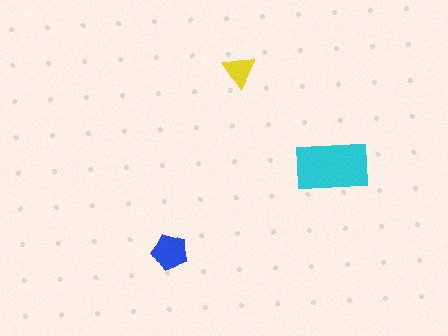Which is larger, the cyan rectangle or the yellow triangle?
The cyan rectangle.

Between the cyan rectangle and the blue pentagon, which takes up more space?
The cyan rectangle.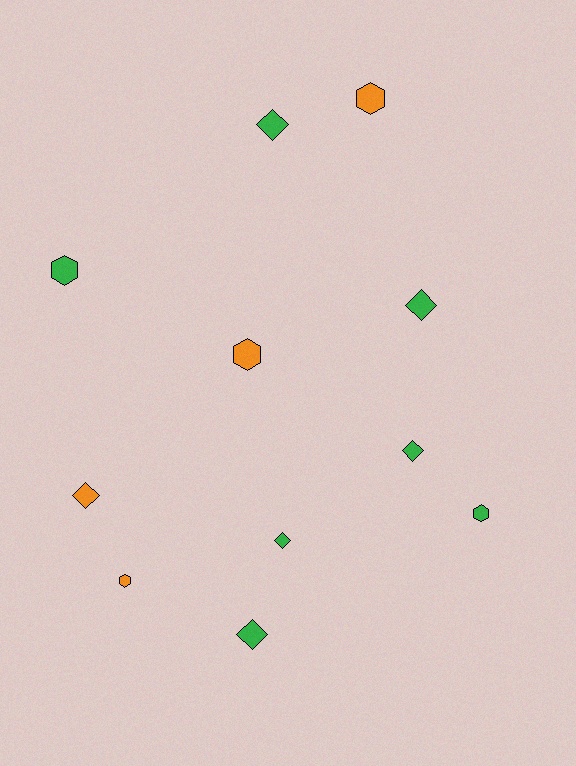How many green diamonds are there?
There are 5 green diamonds.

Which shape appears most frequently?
Diamond, with 6 objects.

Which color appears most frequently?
Green, with 7 objects.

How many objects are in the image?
There are 11 objects.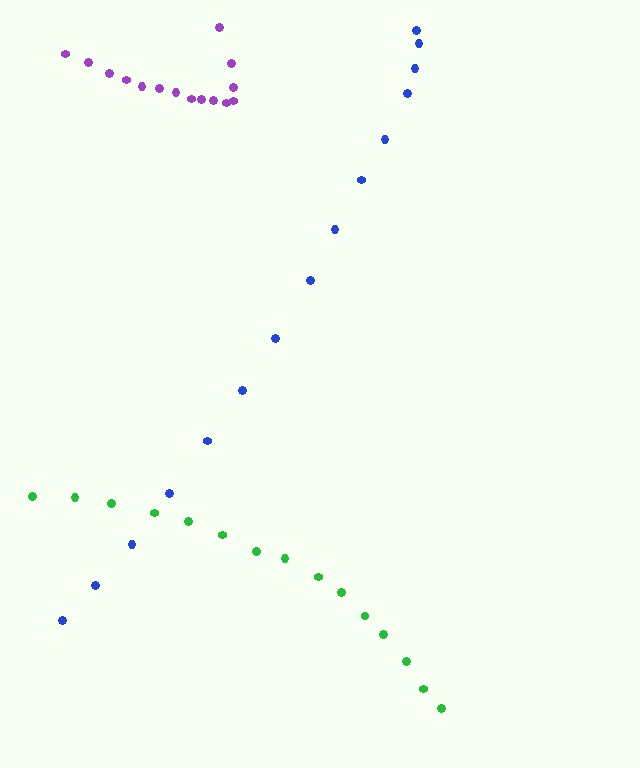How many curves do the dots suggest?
There are 3 distinct paths.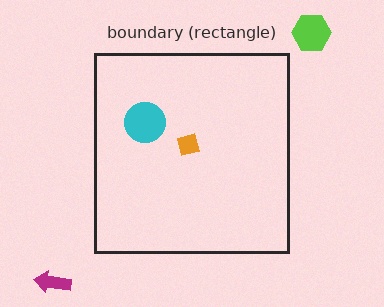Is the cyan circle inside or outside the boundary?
Inside.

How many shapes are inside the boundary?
2 inside, 2 outside.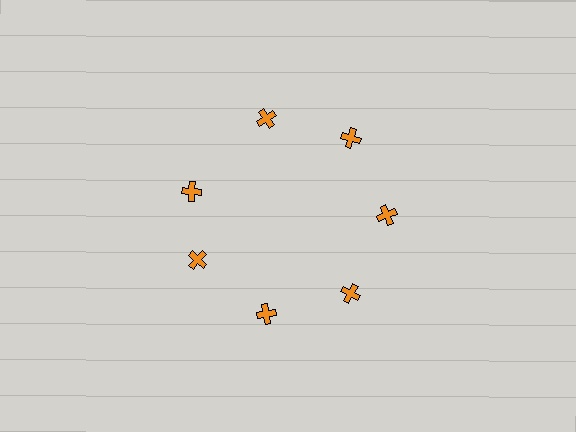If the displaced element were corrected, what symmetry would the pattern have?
It would have 7-fold rotational symmetry — the pattern would map onto itself every 51 degrees.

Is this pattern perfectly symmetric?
No. The 7 orange crosses are arranged in a ring, but one element near the 10 o'clock position is rotated out of alignment along the ring, breaking the 7-fold rotational symmetry.